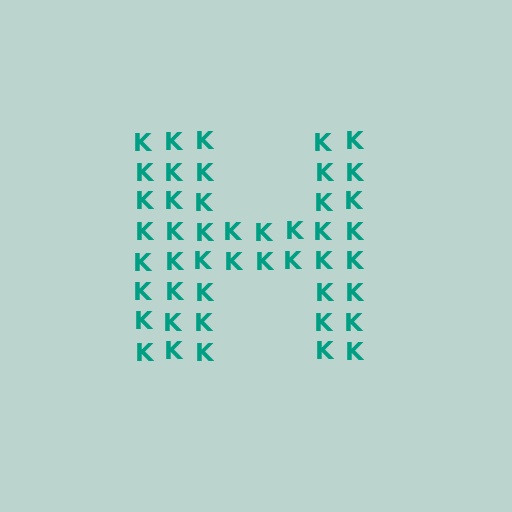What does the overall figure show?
The overall figure shows the letter H.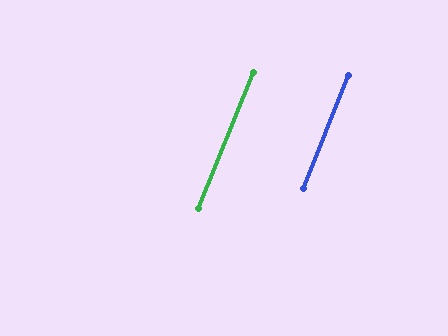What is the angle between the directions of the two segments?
Approximately 1 degree.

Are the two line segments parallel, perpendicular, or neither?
Parallel — their directions differ by only 0.9°.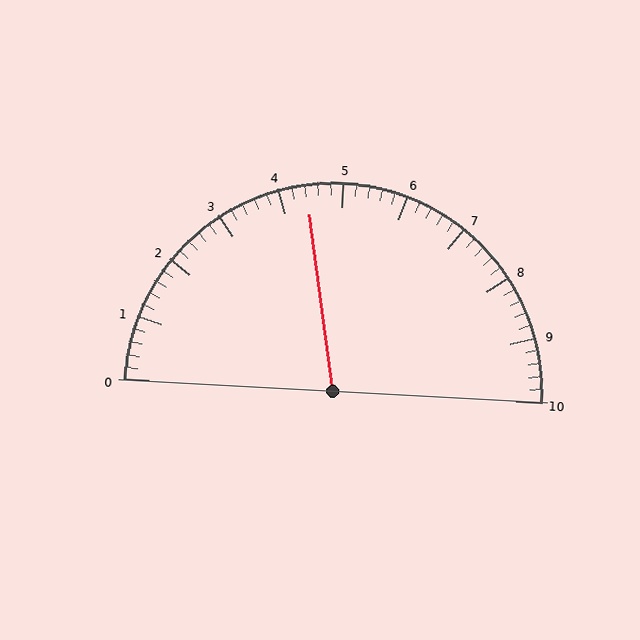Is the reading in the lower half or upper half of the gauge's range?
The reading is in the lower half of the range (0 to 10).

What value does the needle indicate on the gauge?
The needle indicates approximately 4.4.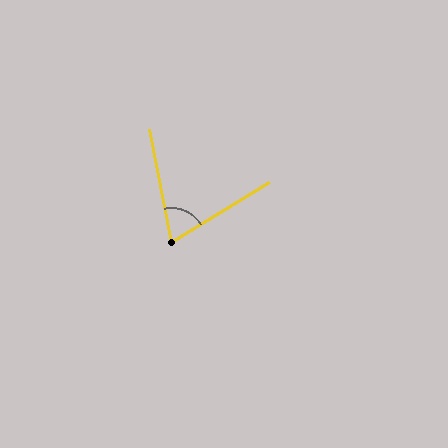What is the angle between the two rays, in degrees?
Approximately 70 degrees.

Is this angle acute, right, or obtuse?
It is acute.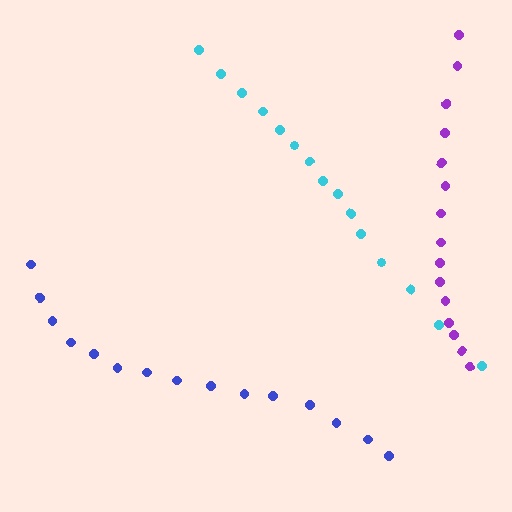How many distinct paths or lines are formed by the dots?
There are 3 distinct paths.